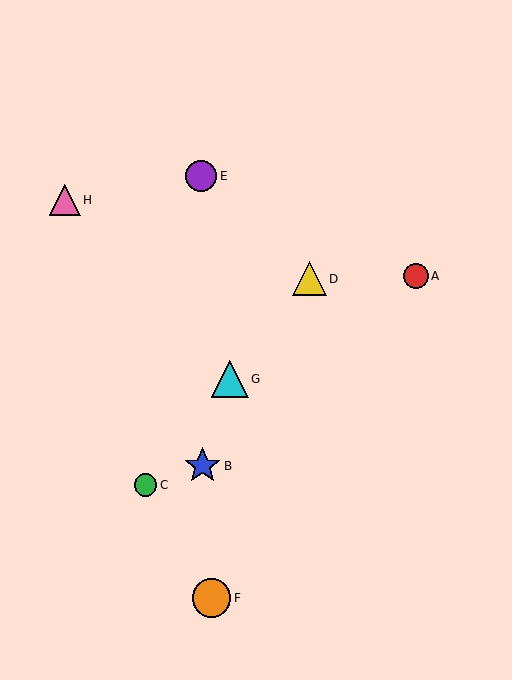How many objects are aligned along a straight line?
3 objects (C, D, G) are aligned along a straight line.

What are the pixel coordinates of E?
Object E is at (201, 176).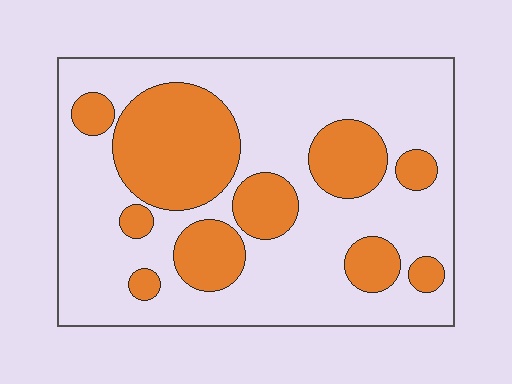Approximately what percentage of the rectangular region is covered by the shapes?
Approximately 30%.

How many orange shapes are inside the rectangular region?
10.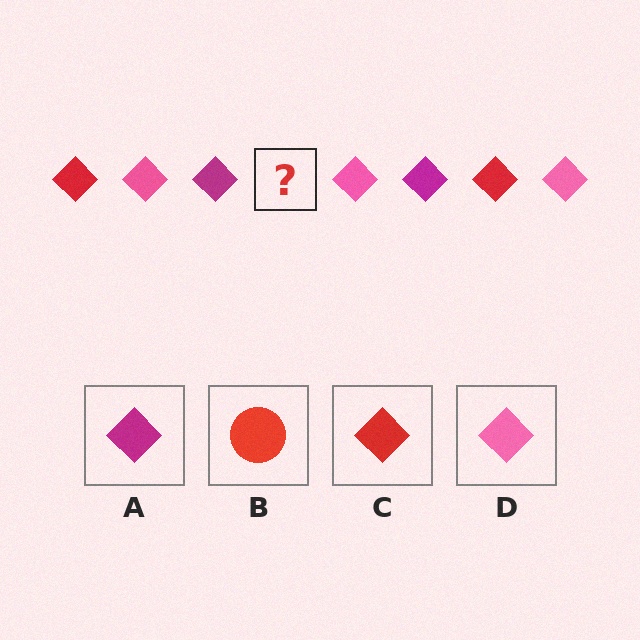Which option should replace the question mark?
Option C.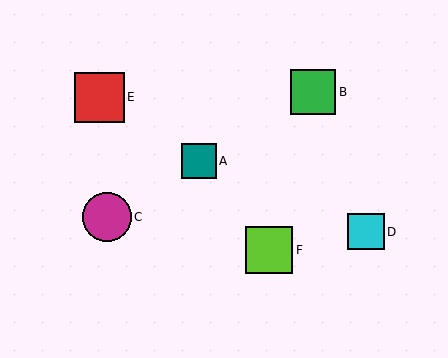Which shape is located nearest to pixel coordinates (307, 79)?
The green square (labeled B) at (313, 92) is nearest to that location.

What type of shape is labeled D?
Shape D is a cyan square.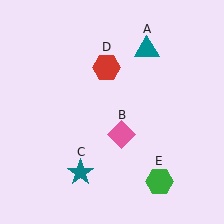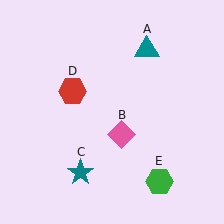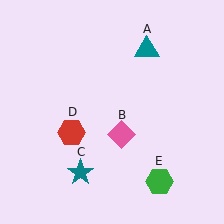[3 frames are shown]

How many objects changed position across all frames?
1 object changed position: red hexagon (object D).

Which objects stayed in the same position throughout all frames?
Teal triangle (object A) and pink diamond (object B) and teal star (object C) and green hexagon (object E) remained stationary.